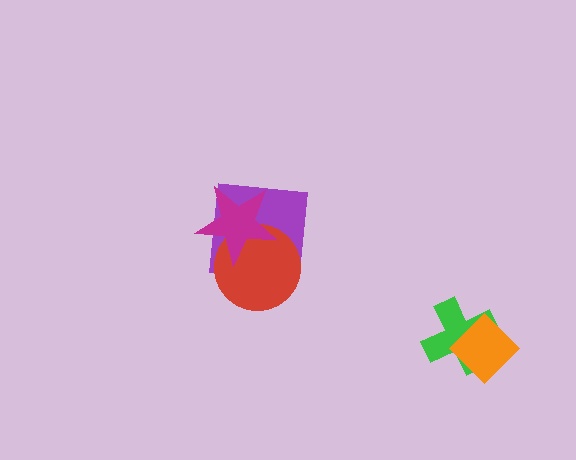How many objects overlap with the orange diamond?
1 object overlaps with the orange diamond.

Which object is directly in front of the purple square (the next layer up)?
The red circle is directly in front of the purple square.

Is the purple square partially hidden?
Yes, it is partially covered by another shape.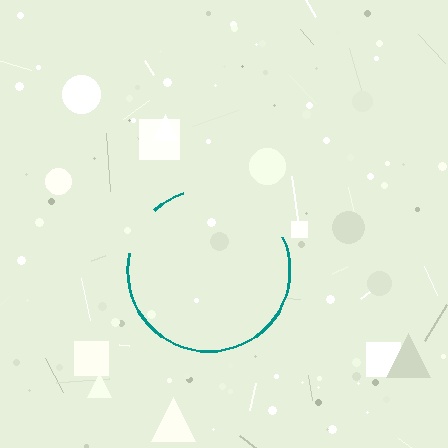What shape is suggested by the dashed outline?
The dashed outline suggests a circle.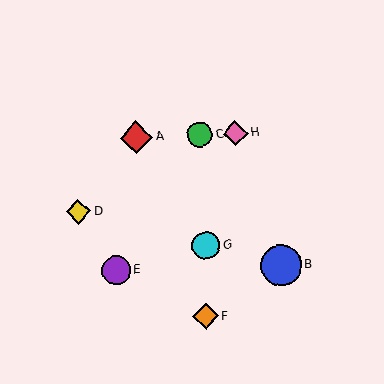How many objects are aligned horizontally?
3 objects (A, C, H) are aligned horizontally.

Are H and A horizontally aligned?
Yes, both are at y≈133.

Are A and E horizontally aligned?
No, A is at y≈137 and E is at y≈270.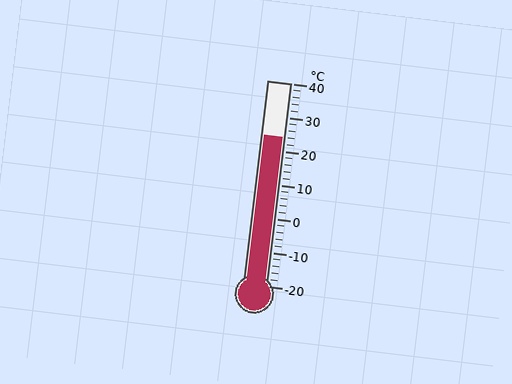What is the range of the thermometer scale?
The thermometer scale ranges from -20°C to 40°C.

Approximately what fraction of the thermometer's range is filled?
The thermometer is filled to approximately 75% of its range.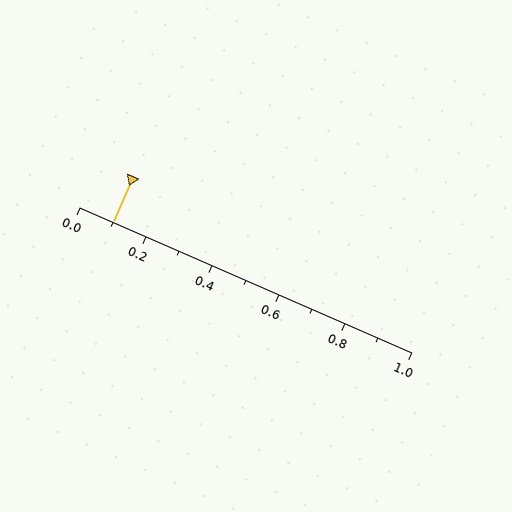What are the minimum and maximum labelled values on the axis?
The axis runs from 0.0 to 1.0.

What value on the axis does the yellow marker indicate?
The marker indicates approximately 0.1.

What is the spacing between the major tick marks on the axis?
The major ticks are spaced 0.2 apart.